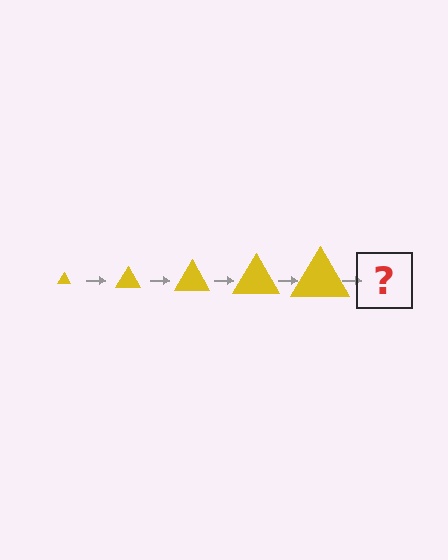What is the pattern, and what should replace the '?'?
The pattern is that the triangle gets progressively larger each step. The '?' should be a yellow triangle, larger than the previous one.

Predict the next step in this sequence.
The next step is a yellow triangle, larger than the previous one.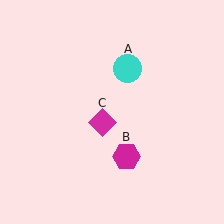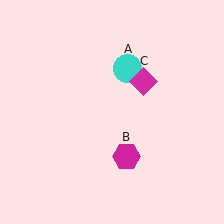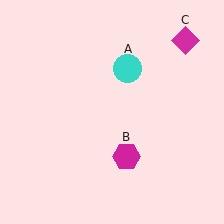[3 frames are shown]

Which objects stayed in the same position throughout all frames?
Cyan circle (object A) and magenta hexagon (object B) remained stationary.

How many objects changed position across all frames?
1 object changed position: magenta diamond (object C).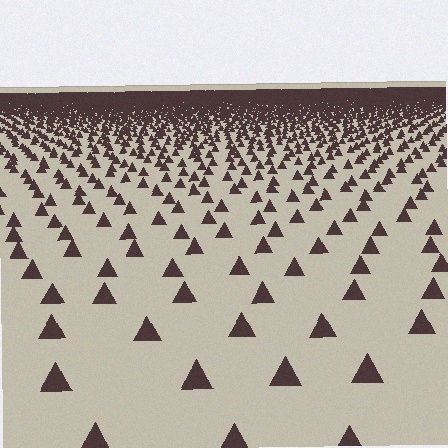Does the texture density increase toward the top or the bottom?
Density increases toward the top.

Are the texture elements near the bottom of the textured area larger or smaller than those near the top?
Larger. Near the bottom, elements are closer to the viewer and appear at a bigger on-screen size.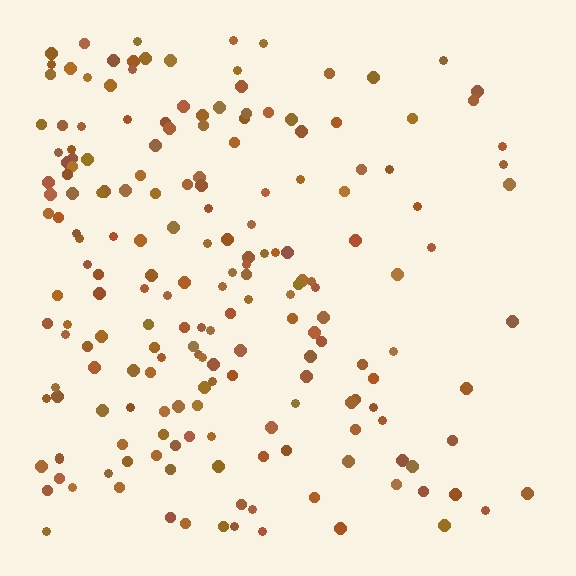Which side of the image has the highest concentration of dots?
The left.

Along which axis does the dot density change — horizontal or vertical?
Horizontal.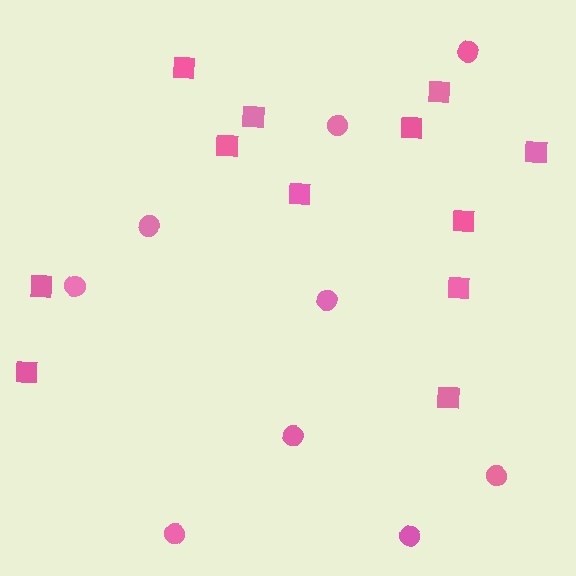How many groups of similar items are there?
There are 2 groups: one group of circles (9) and one group of squares (12).